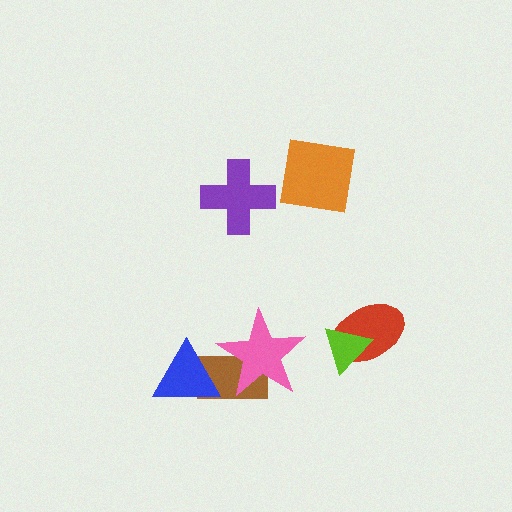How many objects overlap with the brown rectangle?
2 objects overlap with the brown rectangle.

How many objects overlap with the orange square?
0 objects overlap with the orange square.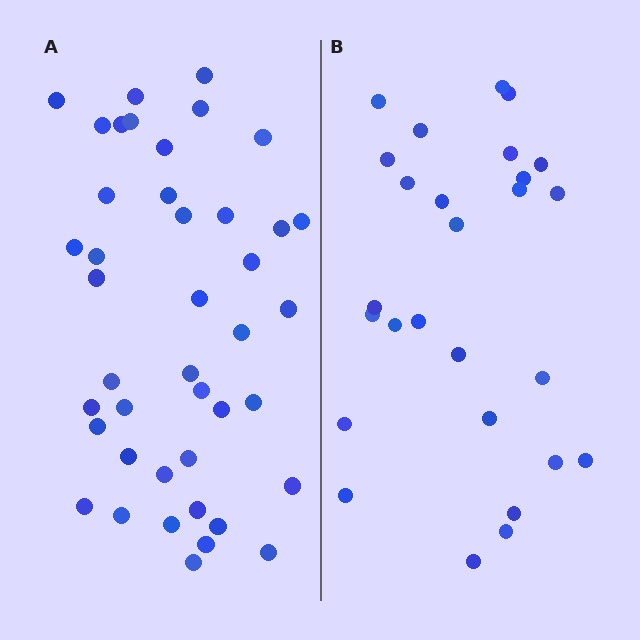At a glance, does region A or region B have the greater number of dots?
Region A (the left region) has more dots.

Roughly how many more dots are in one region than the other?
Region A has approximately 15 more dots than region B.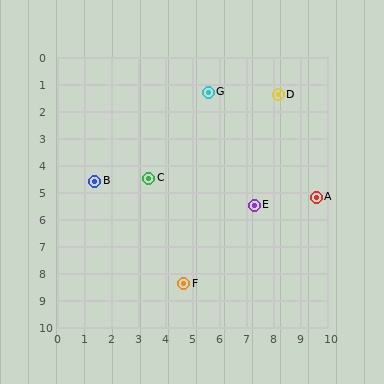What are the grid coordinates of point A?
Point A is at approximately (9.6, 5.2).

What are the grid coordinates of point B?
Point B is at approximately (1.4, 4.6).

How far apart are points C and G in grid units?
Points C and G are about 3.9 grid units apart.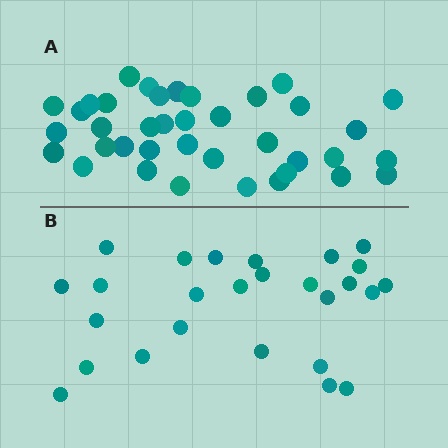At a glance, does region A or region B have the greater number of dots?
Region A (the top region) has more dots.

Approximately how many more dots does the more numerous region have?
Region A has roughly 12 or so more dots than region B.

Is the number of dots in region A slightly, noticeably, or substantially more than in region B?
Region A has substantially more. The ratio is roughly 1.5 to 1.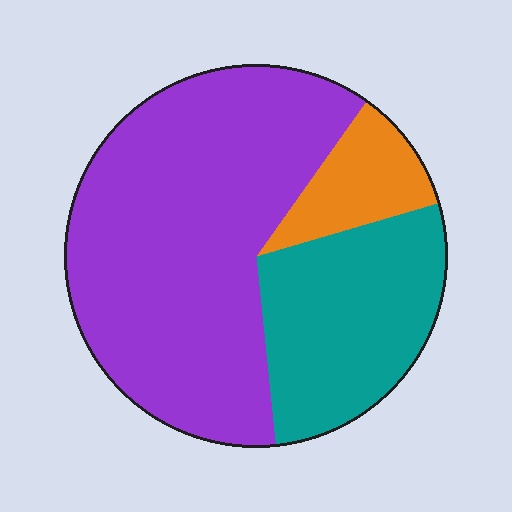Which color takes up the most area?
Purple, at roughly 60%.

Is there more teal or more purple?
Purple.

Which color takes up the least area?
Orange, at roughly 10%.